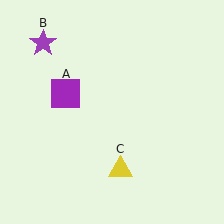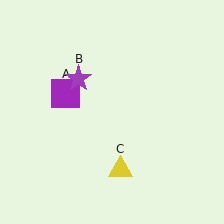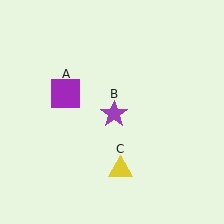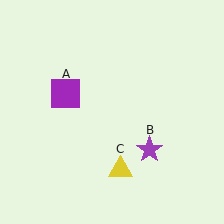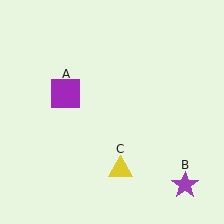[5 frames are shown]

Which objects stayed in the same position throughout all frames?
Purple square (object A) and yellow triangle (object C) remained stationary.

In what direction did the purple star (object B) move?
The purple star (object B) moved down and to the right.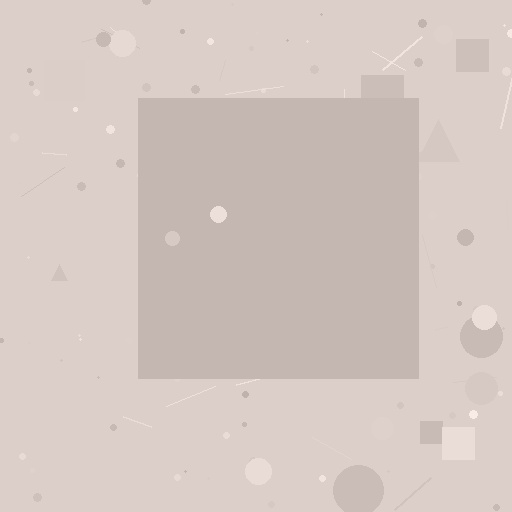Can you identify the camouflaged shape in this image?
The camouflaged shape is a square.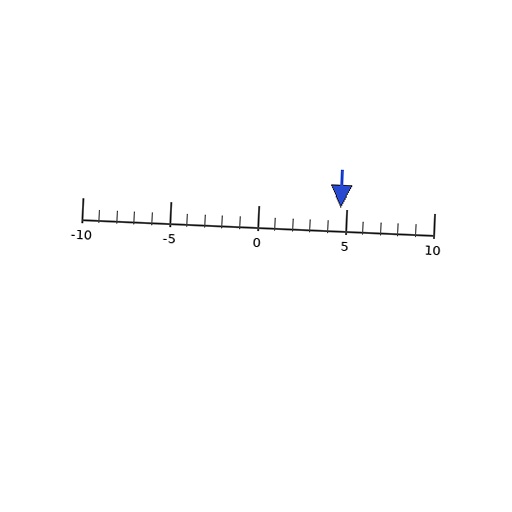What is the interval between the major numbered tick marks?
The major tick marks are spaced 5 units apart.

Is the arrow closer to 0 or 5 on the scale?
The arrow is closer to 5.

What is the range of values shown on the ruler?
The ruler shows values from -10 to 10.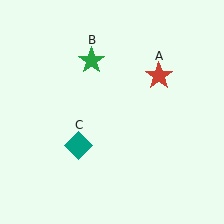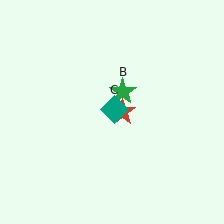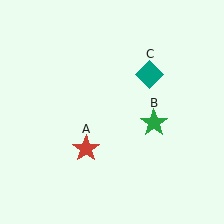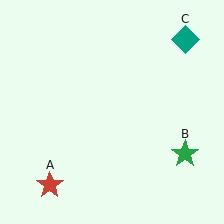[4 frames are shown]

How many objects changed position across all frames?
3 objects changed position: red star (object A), green star (object B), teal diamond (object C).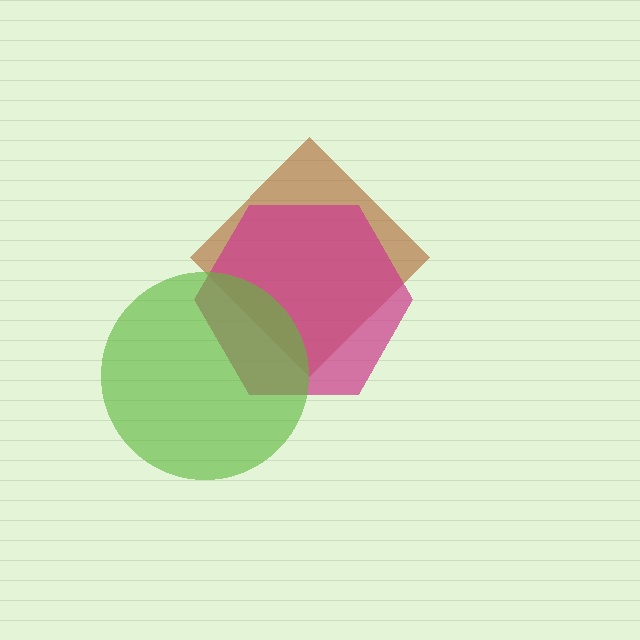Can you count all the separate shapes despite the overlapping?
Yes, there are 3 separate shapes.